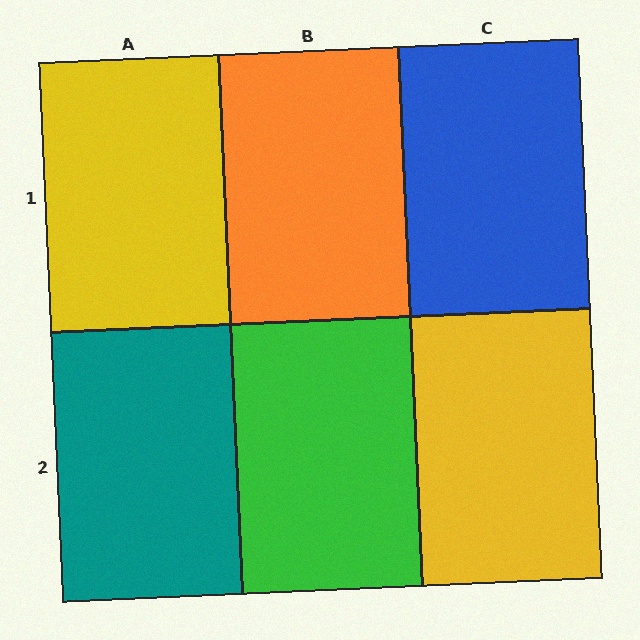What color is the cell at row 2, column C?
Yellow.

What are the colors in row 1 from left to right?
Yellow, orange, blue.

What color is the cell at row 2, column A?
Teal.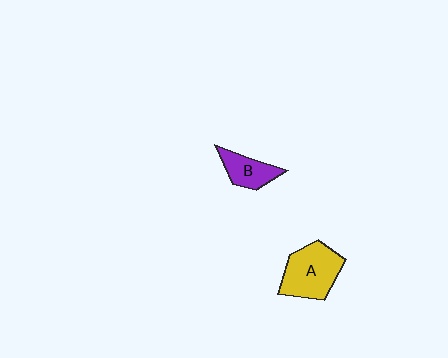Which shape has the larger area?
Shape A (yellow).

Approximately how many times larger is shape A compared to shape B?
Approximately 1.8 times.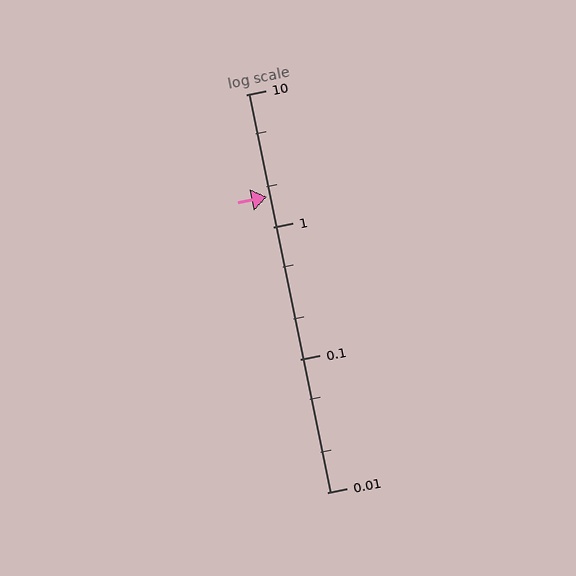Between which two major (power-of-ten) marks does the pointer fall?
The pointer is between 1 and 10.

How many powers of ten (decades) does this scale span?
The scale spans 3 decades, from 0.01 to 10.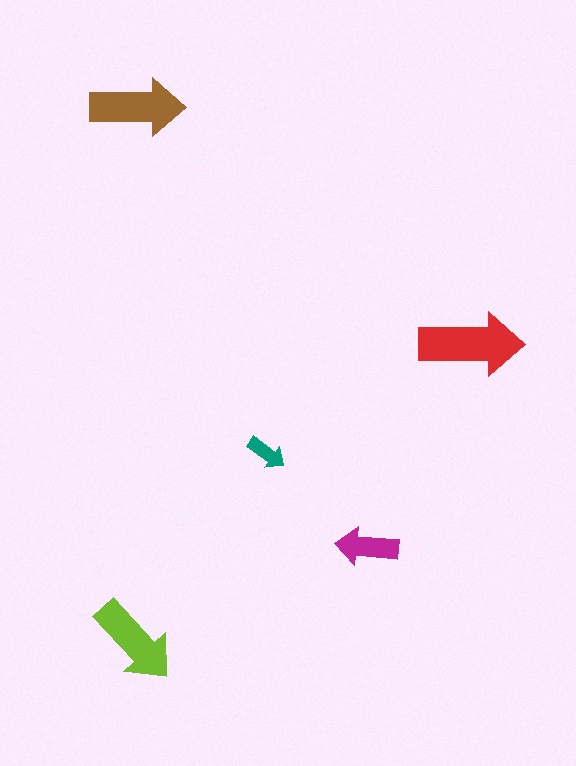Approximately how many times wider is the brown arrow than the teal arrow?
About 2.5 times wider.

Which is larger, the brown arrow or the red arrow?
The red one.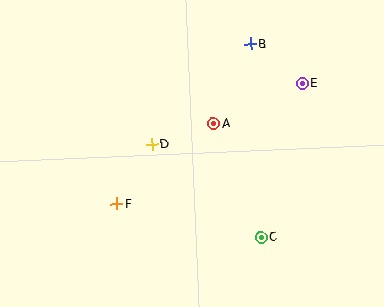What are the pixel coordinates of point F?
Point F is at (117, 204).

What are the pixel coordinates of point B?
Point B is at (251, 44).